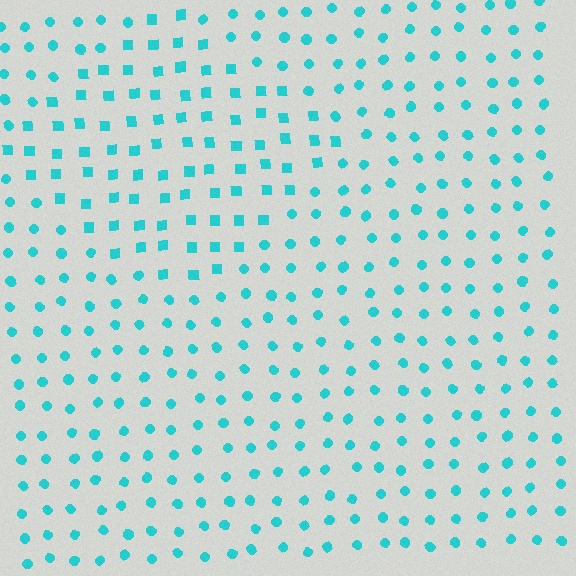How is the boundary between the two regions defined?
The boundary is defined by a change in element shape: squares inside vs. circles outside. All elements share the same color and spacing.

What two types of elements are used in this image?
The image uses squares inside the diamond region and circles outside it.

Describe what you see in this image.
The image is filled with small cyan elements arranged in a uniform grid. A diamond-shaped region contains squares, while the surrounding area contains circles. The boundary is defined purely by the change in element shape.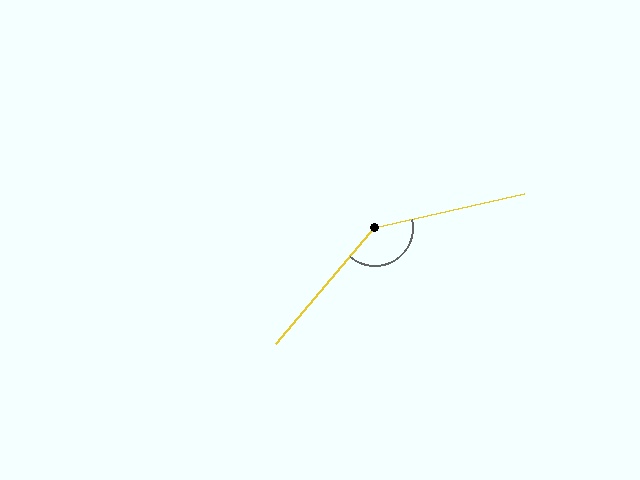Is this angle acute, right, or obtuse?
It is obtuse.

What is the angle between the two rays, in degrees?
Approximately 143 degrees.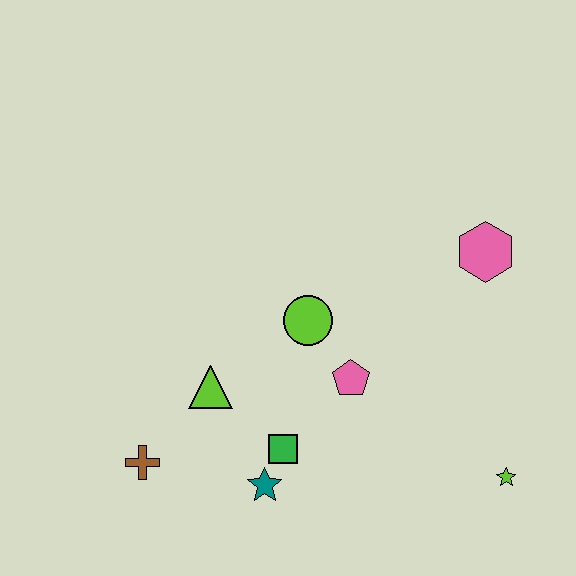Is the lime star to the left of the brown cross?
No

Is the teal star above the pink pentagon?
No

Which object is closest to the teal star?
The green square is closest to the teal star.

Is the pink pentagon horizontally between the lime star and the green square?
Yes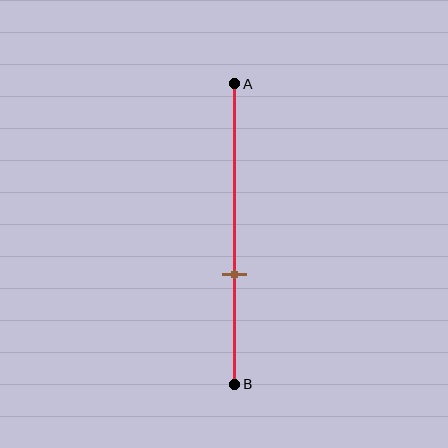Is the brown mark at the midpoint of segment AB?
No, the mark is at about 65% from A, not at the 50% midpoint.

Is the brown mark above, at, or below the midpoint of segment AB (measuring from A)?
The brown mark is below the midpoint of segment AB.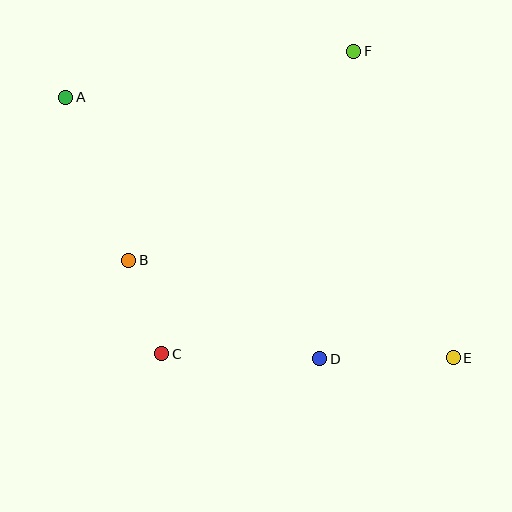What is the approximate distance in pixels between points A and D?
The distance between A and D is approximately 364 pixels.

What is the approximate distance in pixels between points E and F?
The distance between E and F is approximately 322 pixels.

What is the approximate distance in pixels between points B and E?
The distance between B and E is approximately 339 pixels.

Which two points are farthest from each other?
Points A and E are farthest from each other.